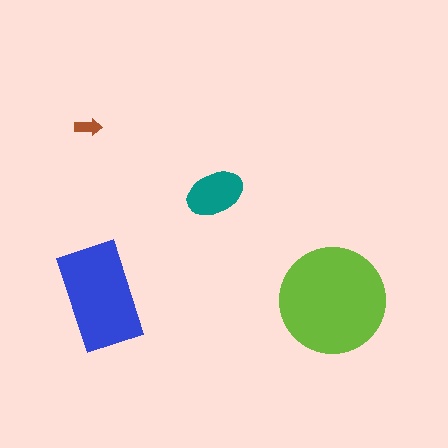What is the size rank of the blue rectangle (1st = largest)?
2nd.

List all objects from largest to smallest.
The lime circle, the blue rectangle, the teal ellipse, the brown arrow.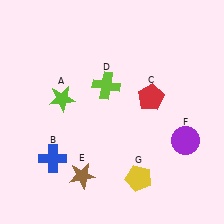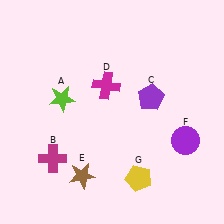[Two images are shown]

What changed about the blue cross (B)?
In Image 1, B is blue. In Image 2, it changed to magenta.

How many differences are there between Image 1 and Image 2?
There are 3 differences between the two images.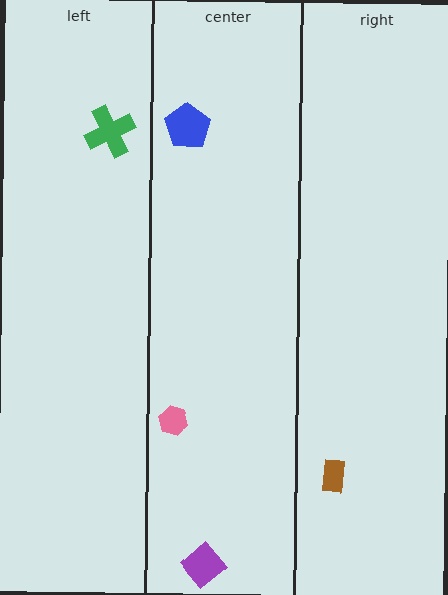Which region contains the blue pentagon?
The center region.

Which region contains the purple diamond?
The center region.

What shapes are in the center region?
The blue pentagon, the pink hexagon, the purple diamond.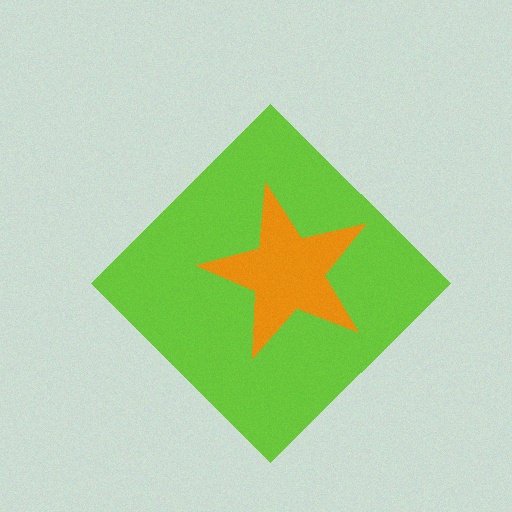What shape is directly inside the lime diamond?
The orange star.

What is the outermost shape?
The lime diamond.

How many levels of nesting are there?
2.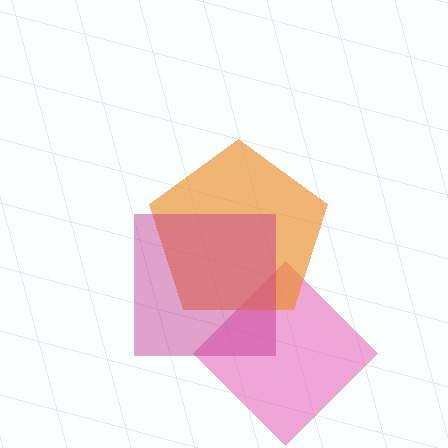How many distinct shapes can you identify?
There are 3 distinct shapes: a pink diamond, an orange pentagon, a magenta square.